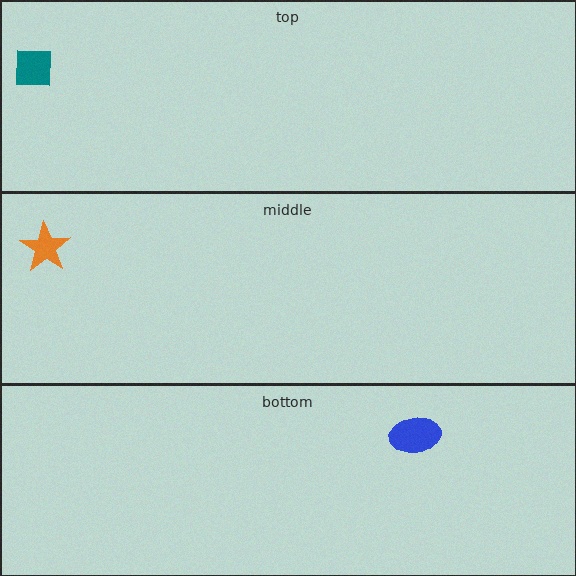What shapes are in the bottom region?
The blue ellipse.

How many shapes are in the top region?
1.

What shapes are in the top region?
The teal square.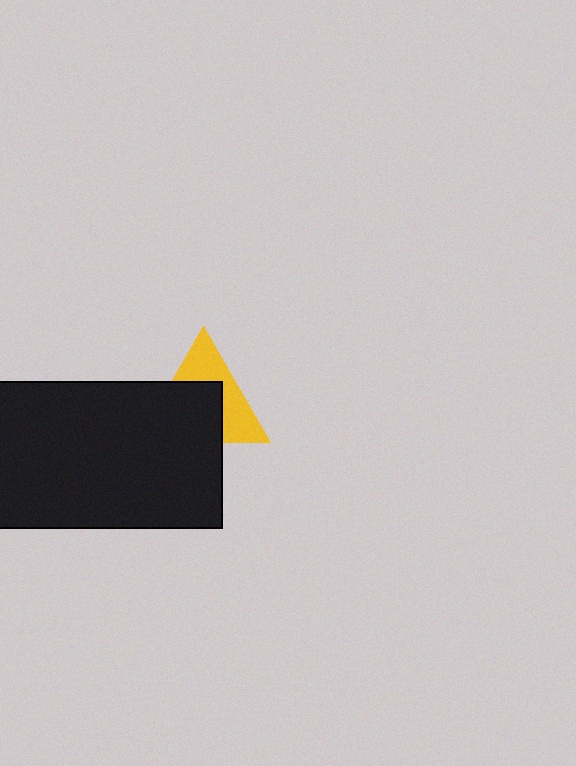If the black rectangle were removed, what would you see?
You would see the complete yellow triangle.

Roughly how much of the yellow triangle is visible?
About half of it is visible (roughly 46%).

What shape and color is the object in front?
The object in front is a black rectangle.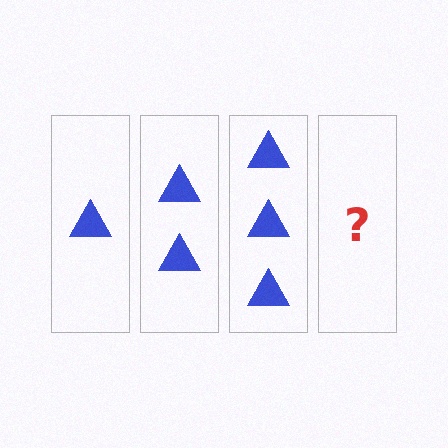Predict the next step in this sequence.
The next step is 4 triangles.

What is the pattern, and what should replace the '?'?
The pattern is that each step adds one more triangle. The '?' should be 4 triangles.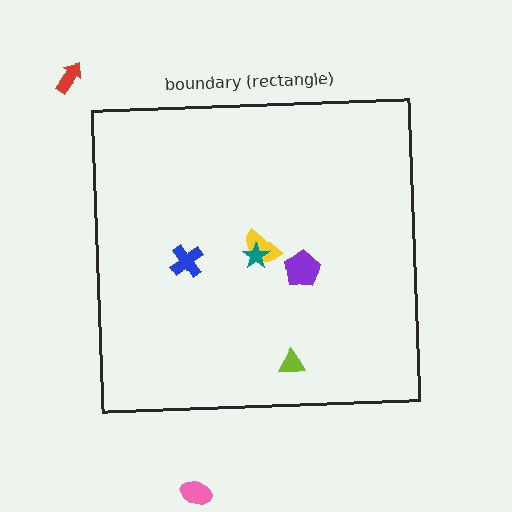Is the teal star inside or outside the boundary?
Inside.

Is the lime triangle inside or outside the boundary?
Inside.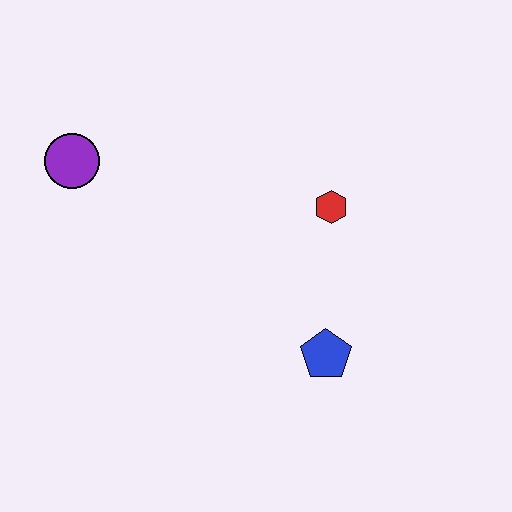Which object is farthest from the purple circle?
The blue pentagon is farthest from the purple circle.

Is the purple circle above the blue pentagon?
Yes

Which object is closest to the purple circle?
The red hexagon is closest to the purple circle.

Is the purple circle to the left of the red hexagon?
Yes